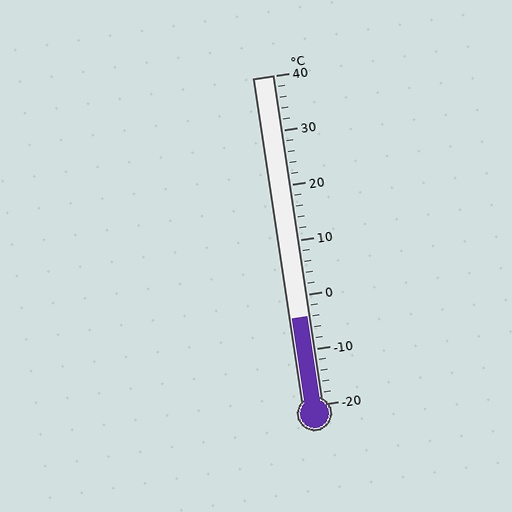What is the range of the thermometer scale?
The thermometer scale ranges from -20°C to 40°C.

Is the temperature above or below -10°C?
The temperature is above -10°C.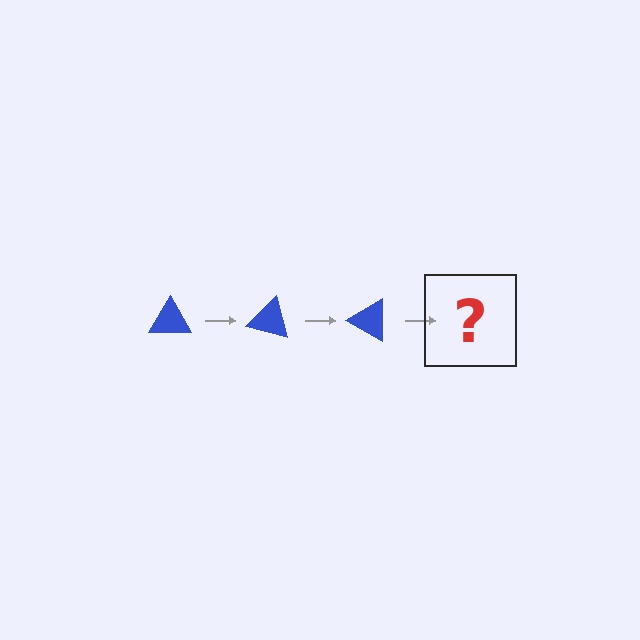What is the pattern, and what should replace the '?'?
The pattern is that the triangle rotates 15 degrees each step. The '?' should be a blue triangle rotated 45 degrees.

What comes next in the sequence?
The next element should be a blue triangle rotated 45 degrees.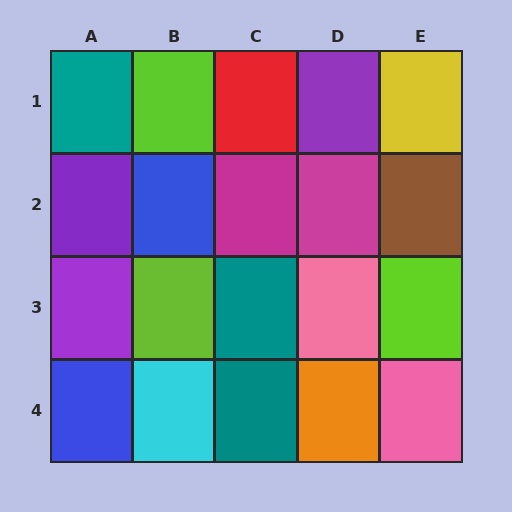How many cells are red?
1 cell is red.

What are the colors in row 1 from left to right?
Teal, lime, red, purple, yellow.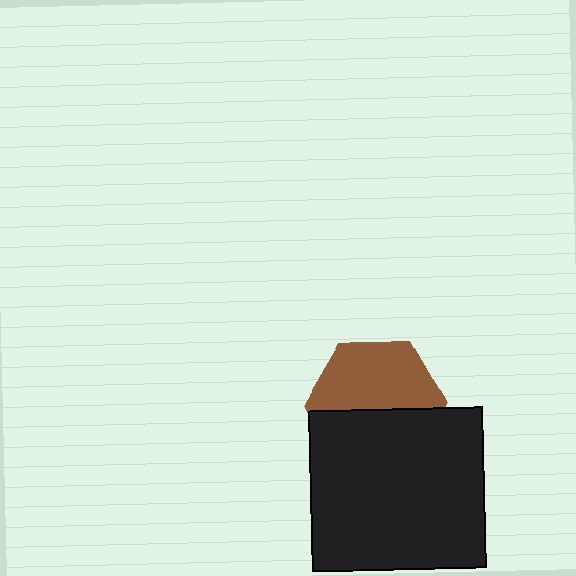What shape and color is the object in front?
The object in front is a black rectangle.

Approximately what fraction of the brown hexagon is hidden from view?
Roughly 45% of the brown hexagon is hidden behind the black rectangle.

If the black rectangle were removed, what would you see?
You would see the complete brown hexagon.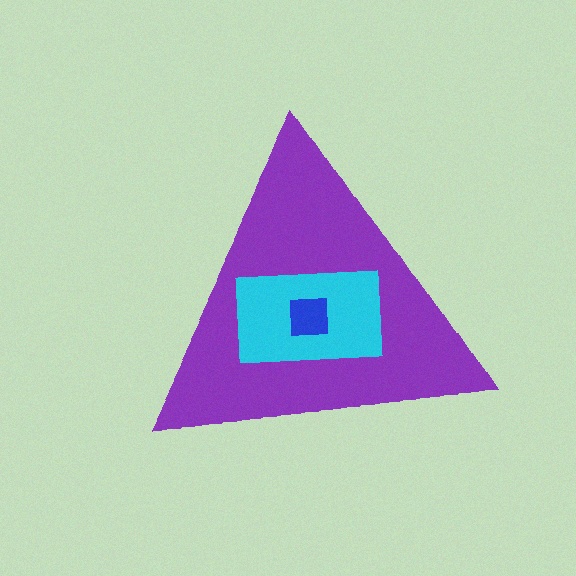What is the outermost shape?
The purple triangle.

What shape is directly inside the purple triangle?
The cyan rectangle.